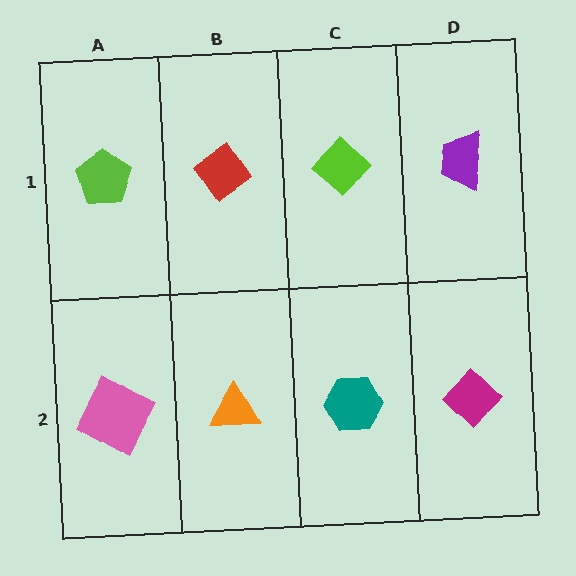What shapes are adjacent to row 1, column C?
A teal hexagon (row 2, column C), a red diamond (row 1, column B), a purple trapezoid (row 1, column D).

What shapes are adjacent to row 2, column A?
A lime pentagon (row 1, column A), an orange triangle (row 2, column B).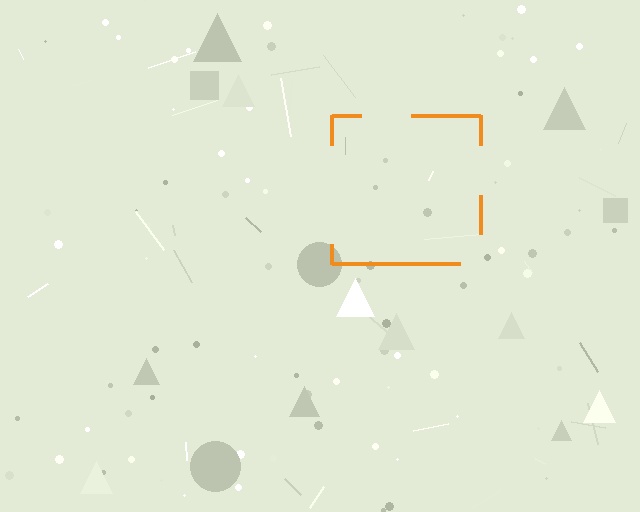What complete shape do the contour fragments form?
The contour fragments form a square.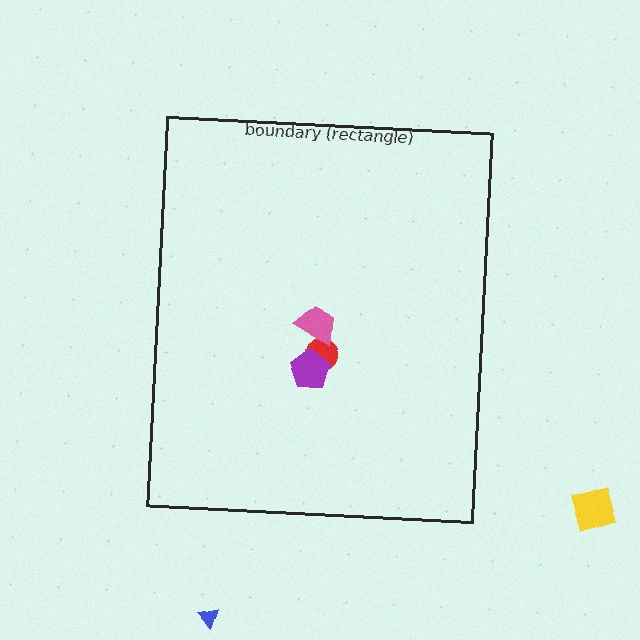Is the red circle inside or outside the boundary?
Inside.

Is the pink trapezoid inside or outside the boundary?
Inside.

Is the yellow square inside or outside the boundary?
Outside.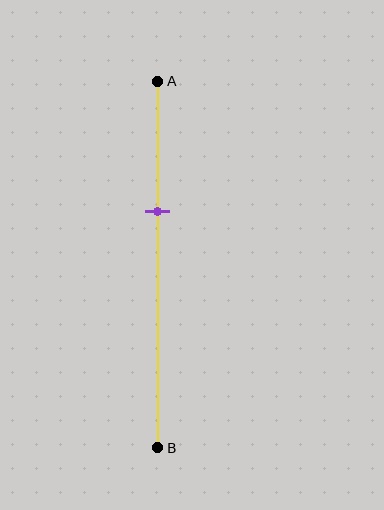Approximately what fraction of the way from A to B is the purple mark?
The purple mark is approximately 35% of the way from A to B.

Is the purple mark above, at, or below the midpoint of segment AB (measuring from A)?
The purple mark is above the midpoint of segment AB.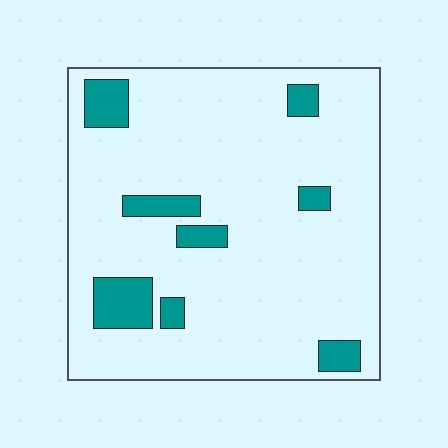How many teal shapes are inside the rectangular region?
8.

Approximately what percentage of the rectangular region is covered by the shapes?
Approximately 10%.